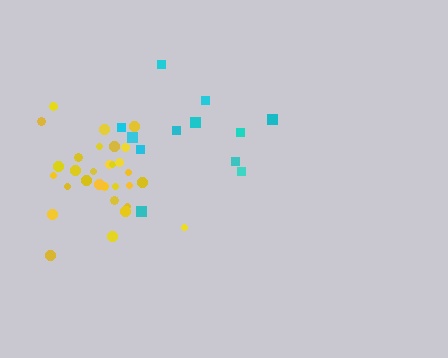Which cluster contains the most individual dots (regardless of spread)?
Yellow (30).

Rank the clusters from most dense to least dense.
yellow, cyan.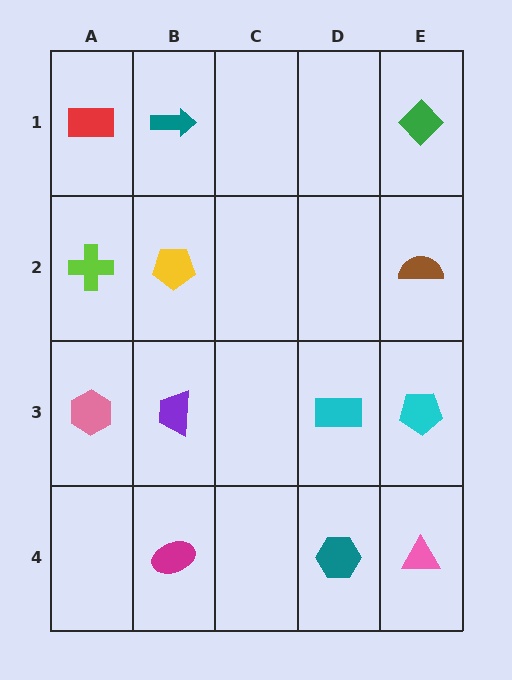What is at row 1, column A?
A red rectangle.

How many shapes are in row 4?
3 shapes.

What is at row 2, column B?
A yellow pentagon.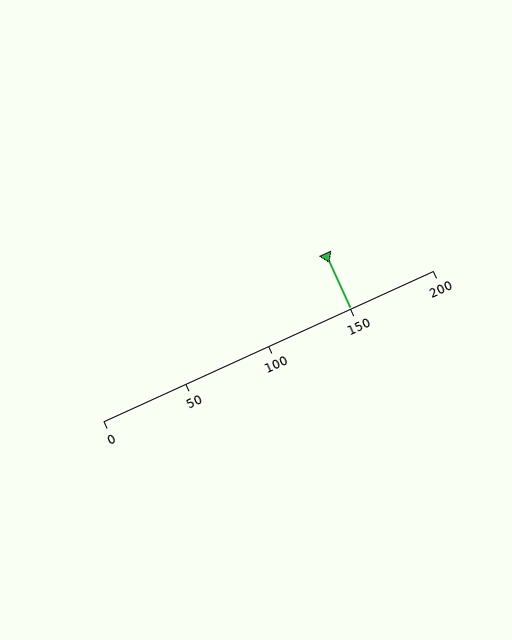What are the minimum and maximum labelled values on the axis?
The axis runs from 0 to 200.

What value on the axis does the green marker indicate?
The marker indicates approximately 150.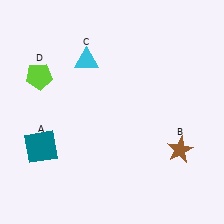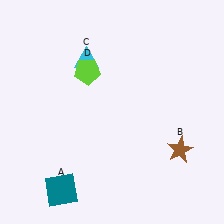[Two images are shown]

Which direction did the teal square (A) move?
The teal square (A) moved down.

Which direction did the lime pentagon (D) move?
The lime pentagon (D) moved right.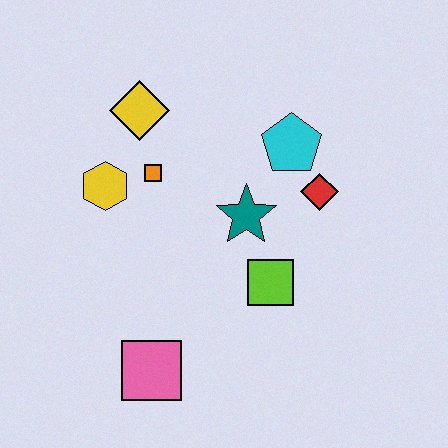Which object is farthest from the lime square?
The yellow diamond is farthest from the lime square.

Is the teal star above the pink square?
Yes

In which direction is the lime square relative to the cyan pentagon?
The lime square is below the cyan pentagon.